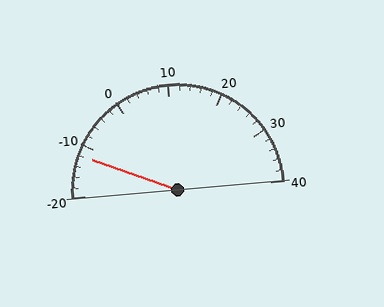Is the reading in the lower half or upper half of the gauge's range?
The reading is in the lower half of the range (-20 to 40).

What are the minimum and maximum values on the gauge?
The gauge ranges from -20 to 40.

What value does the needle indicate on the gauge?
The needle indicates approximately -12.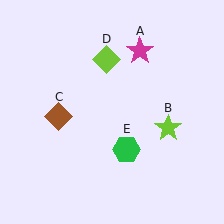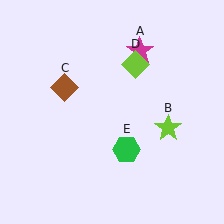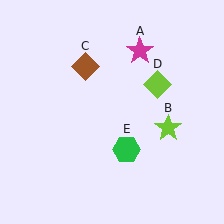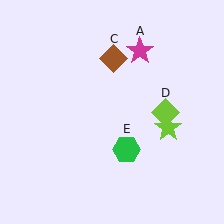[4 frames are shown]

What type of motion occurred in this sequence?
The brown diamond (object C), lime diamond (object D) rotated clockwise around the center of the scene.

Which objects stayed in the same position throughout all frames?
Magenta star (object A) and lime star (object B) and green hexagon (object E) remained stationary.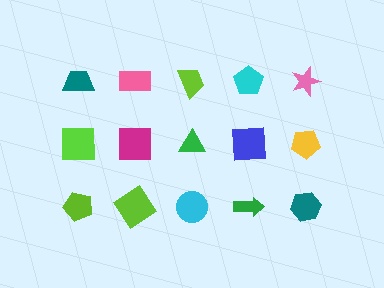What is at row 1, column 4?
A cyan pentagon.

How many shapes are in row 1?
5 shapes.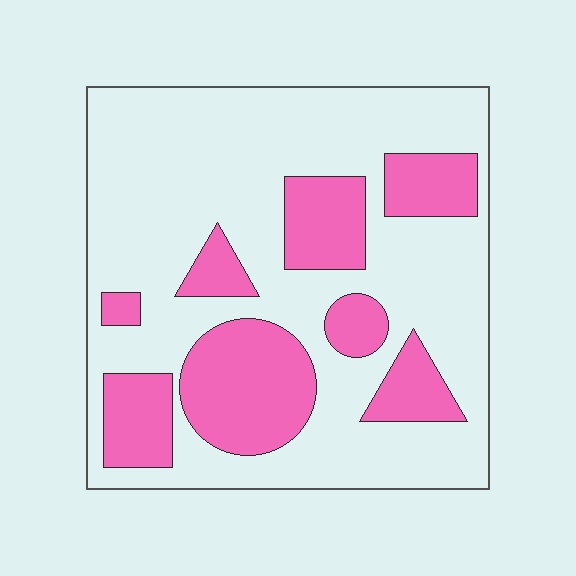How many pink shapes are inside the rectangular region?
8.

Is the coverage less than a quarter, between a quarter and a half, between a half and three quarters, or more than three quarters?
Between a quarter and a half.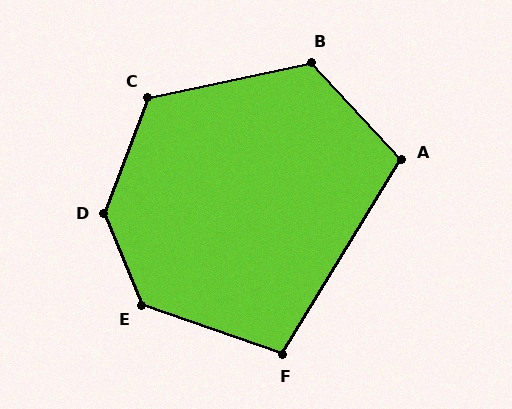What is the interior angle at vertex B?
Approximately 121 degrees (obtuse).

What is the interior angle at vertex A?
Approximately 106 degrees (obtuse).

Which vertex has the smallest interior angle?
F, at approximately 102 degrees.